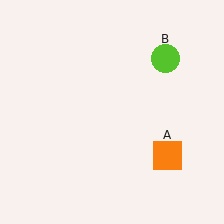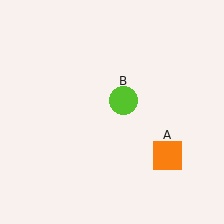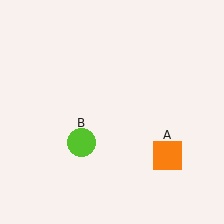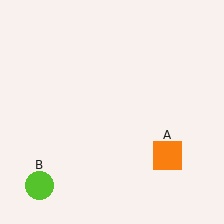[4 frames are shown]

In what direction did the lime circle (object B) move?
The lime circle (object B) moved down and to the left.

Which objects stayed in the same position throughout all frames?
Orange square (object A) remained stationary.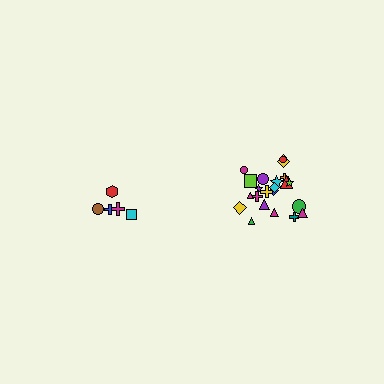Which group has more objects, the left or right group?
The right group.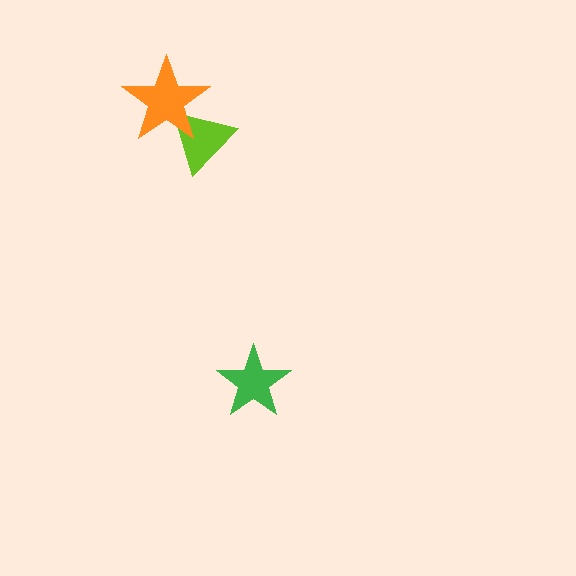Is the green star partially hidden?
No, no other shape covers it.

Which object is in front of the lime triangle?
The orange star is in front of the lime triangle.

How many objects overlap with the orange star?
1 object overlaps with the orange star.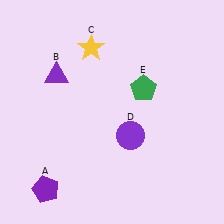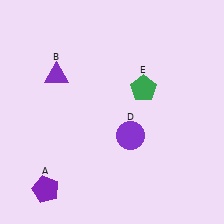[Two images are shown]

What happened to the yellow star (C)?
The yellow star (C) was removed in Image 2. It was in the top-left area of Image 1.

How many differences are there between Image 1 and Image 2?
There is 1 difference between the two images.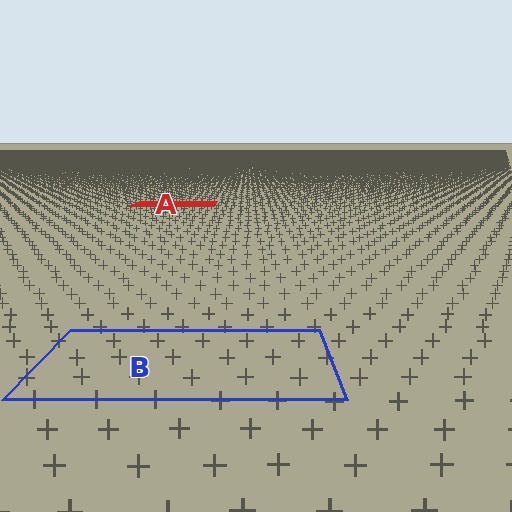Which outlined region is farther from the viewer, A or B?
Region A is farther from the viewer — the texture elements inside it appear smaller and more densely packed.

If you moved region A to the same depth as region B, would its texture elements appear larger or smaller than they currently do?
They would appear larger. At a closer depth, the same texture elements are projected at a bigger on-screen size.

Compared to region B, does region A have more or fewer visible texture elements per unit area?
Region A has more texture elements per unit area — they are packed more densely because it is farther away.